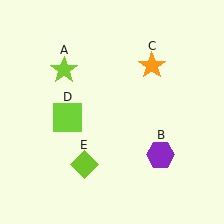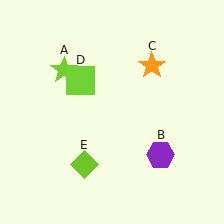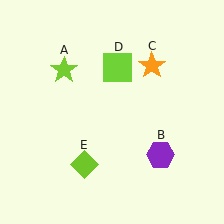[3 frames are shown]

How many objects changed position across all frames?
1 object changed position: lime square (object D).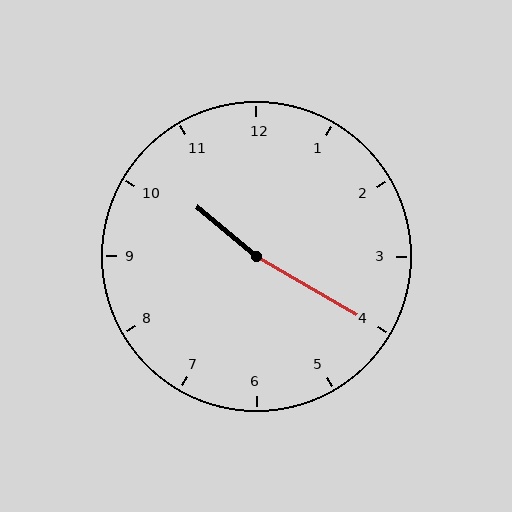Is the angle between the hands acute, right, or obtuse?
It is obtuse.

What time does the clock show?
10:20.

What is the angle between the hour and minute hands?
Approximately 170 degrees.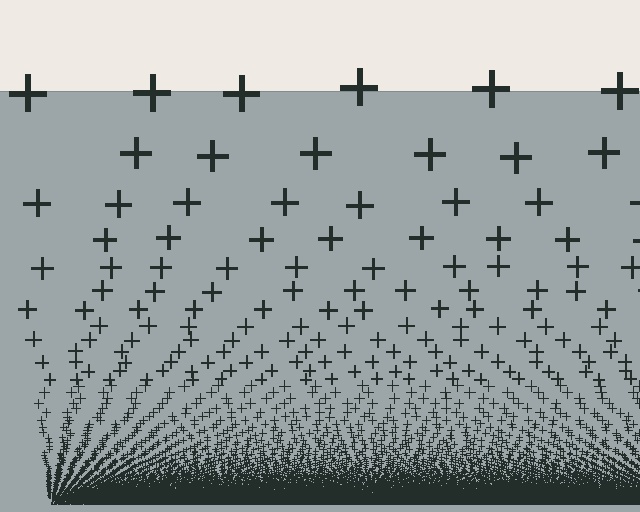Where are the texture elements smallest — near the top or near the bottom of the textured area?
Near the bottom.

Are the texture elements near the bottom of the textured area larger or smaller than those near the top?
Smaller. The gradient is inverted — elements near the bottom are smaller and denser.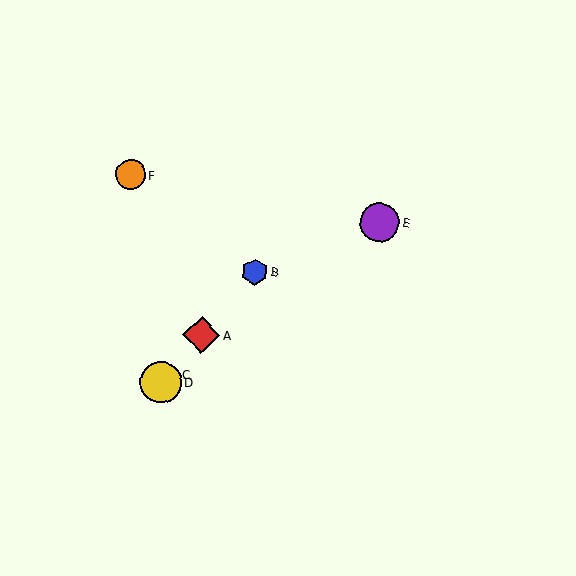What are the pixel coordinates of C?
Object C is at (168, 375).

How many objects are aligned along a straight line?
4 objects (A, B, C, D) are aligned along a straight line.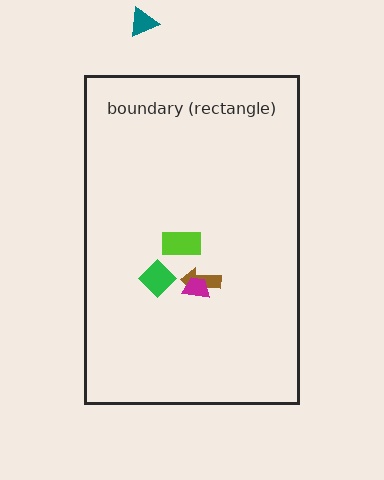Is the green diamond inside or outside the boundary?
Inside.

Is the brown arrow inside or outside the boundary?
Inside.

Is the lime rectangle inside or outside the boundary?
Inside.